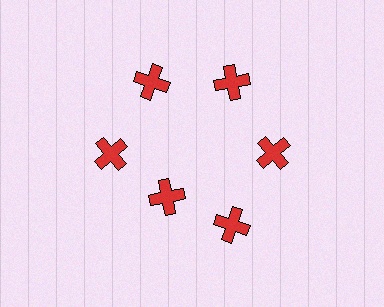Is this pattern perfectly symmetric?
No. The 6 red crosses are arranged in a ring, but one element near the 7 o'clock position is pulled inward toward the center, breaking the 6-fold rotational symmetry.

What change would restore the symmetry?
The symmetry would be restored by moving it outward, back onto the ring so that all 6 crosses sit at equal angles and equal distance from the center.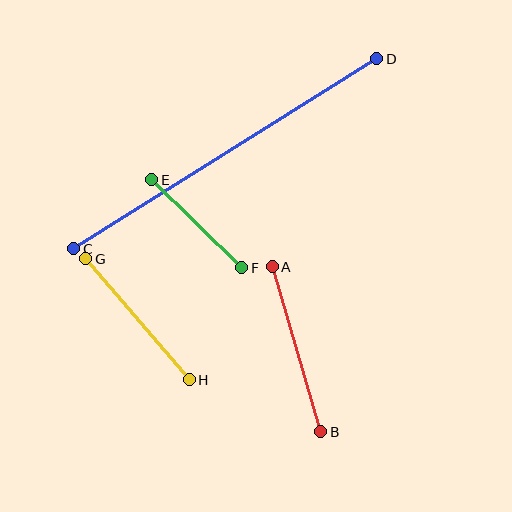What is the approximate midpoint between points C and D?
The midpoint is at approximately (225, 154) pixels.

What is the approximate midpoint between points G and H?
The midpoint is at approximately (137, 319) pixels.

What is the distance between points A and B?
The distance is approximately 172 pixels.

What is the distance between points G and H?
The distance is approximately 159 pixels.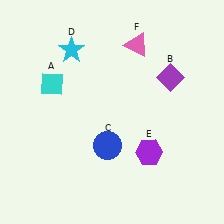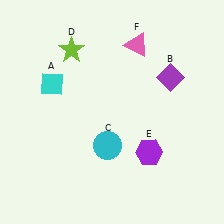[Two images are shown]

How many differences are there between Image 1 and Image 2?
There are 2 differences between the two images.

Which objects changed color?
C changed from blue to cyan. D changed from cyan to lime.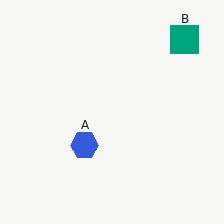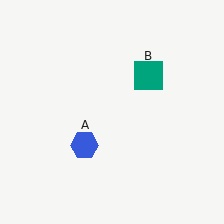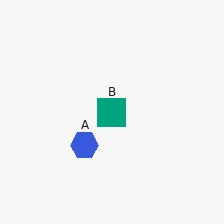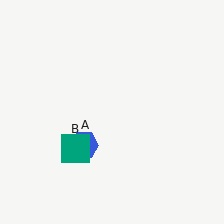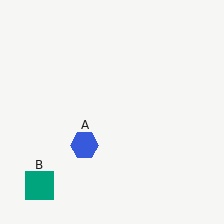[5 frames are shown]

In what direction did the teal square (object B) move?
The teal square (object B) moved down and to the left.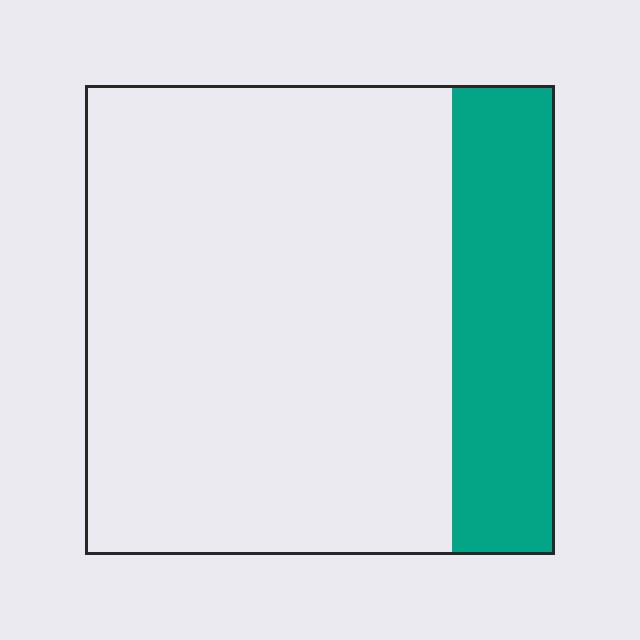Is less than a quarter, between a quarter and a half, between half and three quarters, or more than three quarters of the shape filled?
Less than a quarter.